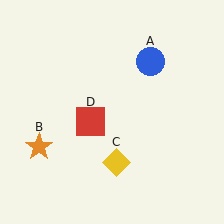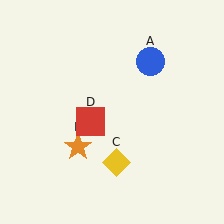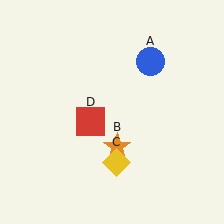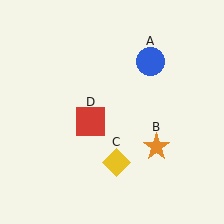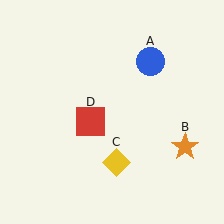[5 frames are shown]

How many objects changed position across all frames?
1 object changed position: orange star (object B).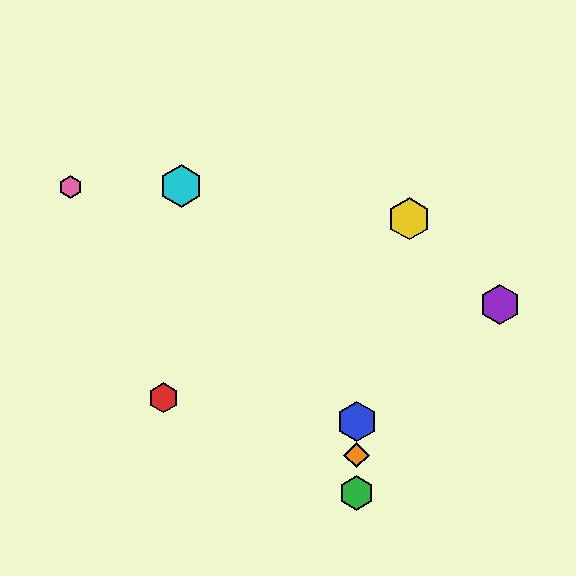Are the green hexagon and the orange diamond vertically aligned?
Yes, both are at x≈357.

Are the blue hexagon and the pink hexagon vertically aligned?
No, the blue hexagon is at x≈357 and the pink hexagon is at x≈70.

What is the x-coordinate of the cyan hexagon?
The cyan hexagon is at x≈181.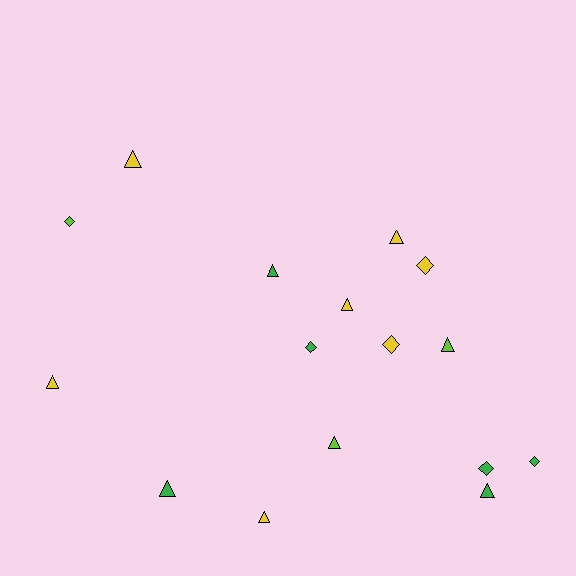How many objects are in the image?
There are 16 objects.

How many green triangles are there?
There are 3 green triangles.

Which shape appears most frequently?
Triangle, with 10 objects.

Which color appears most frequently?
Yellow, with 7 objects.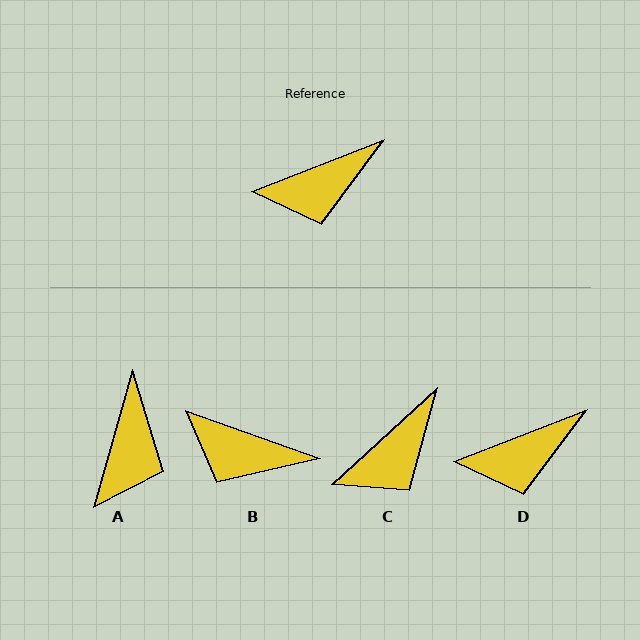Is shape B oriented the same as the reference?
No, it is off by about 41 degrees.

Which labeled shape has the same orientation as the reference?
D.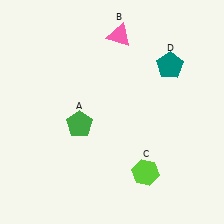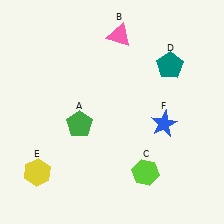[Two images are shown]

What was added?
A yellow hexagon (E), a blue star (F) were added in Image 2.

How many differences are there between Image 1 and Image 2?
There are 2 differences between the two images.